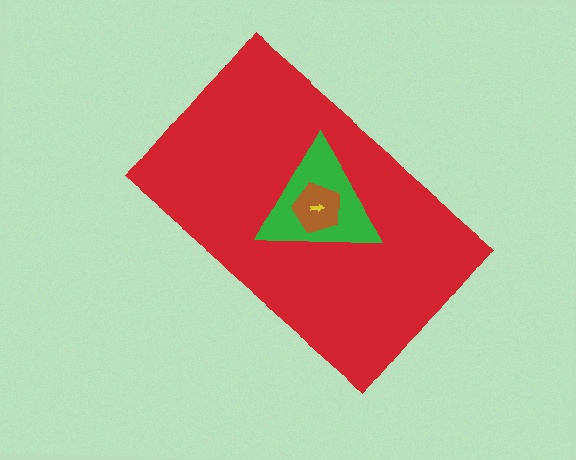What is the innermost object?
The yellow arrow.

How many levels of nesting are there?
4.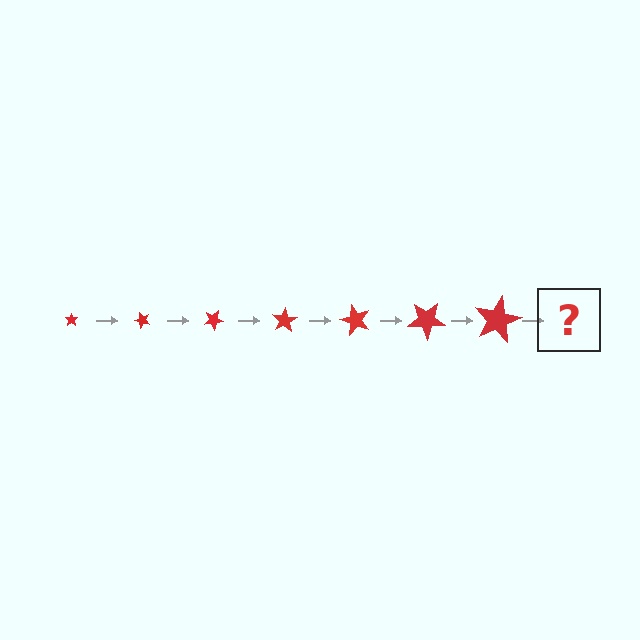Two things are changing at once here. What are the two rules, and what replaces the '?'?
The two rules are that the star grows larger each step and it rotates 50 degrees each step. The '?' should be a star, larger than the previous one and rotated 350 degrees from the start.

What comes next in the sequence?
The next element should be a star, larger than the previous one and rotated 350 degrees from the start.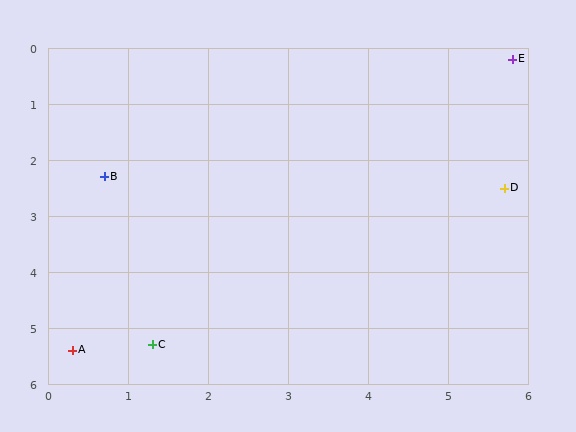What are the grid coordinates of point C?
Point C is at approximately (1.3, 5.3).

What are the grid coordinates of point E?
Point E is at approximately (5.8, 0.2).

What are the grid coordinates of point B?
Point B is at approximately (0.7, 2.3).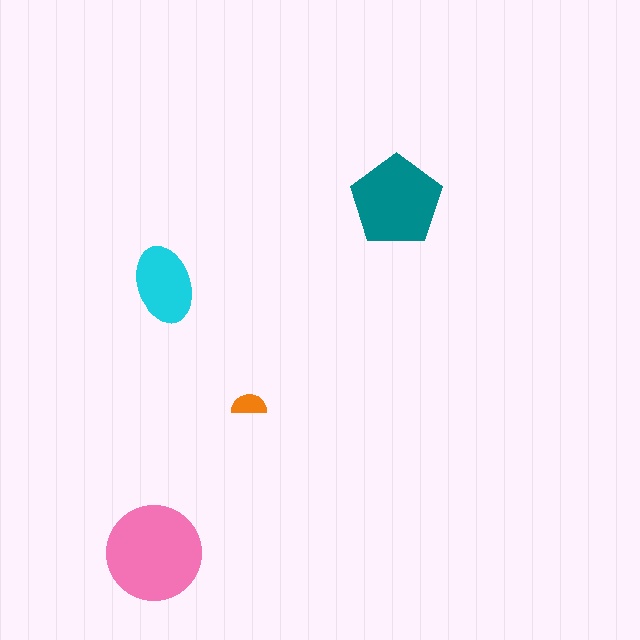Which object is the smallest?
The orange semicircle.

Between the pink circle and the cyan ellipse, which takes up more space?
The pink circle.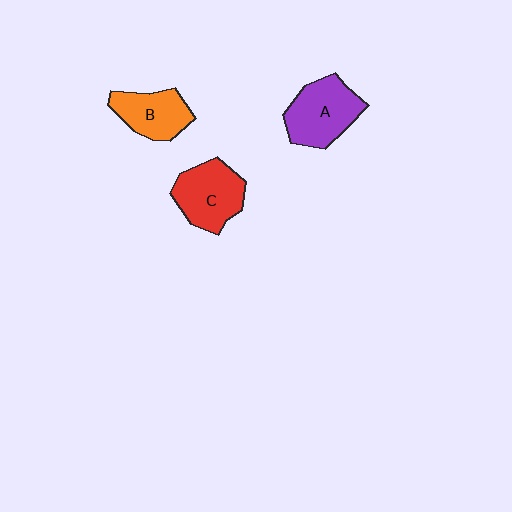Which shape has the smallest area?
Shape B (orange).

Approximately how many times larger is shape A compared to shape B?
Approximately 1.3 times.